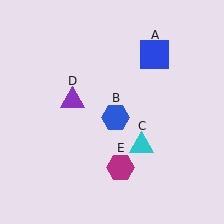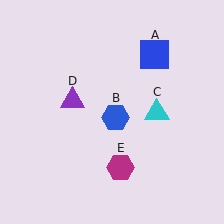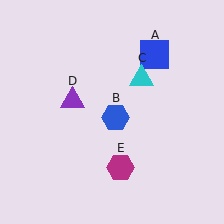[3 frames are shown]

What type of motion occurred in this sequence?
The cyan triangle (object C) rotated counterclockwise around the center of the scene.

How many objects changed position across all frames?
1 object changed position: cyan triangle (object C).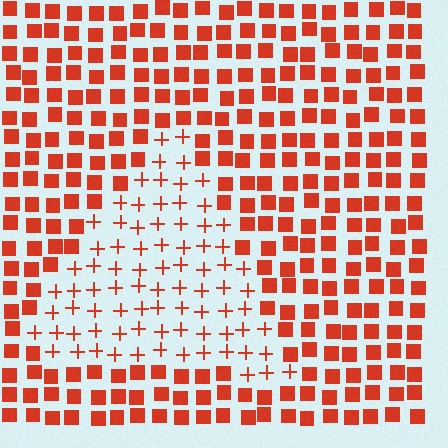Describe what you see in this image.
The image is filled with small red elements arranged in a uniform grid. A triangle-shaped region contains plus signs, while the surrounding area contains squares. The boundary is defined purely by the change in element shape.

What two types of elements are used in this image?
The image uses plus signs inside the triangle region and squares outside it.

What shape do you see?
I see a triangle.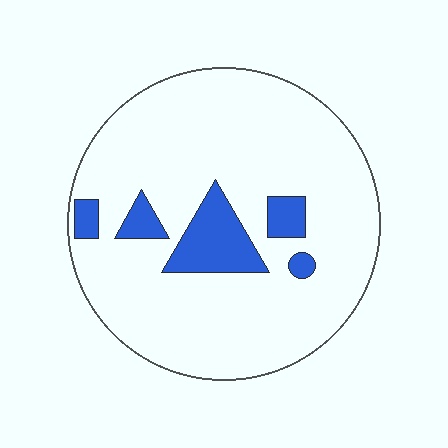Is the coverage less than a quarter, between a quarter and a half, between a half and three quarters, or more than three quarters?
Less than a quarter.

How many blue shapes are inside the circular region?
5.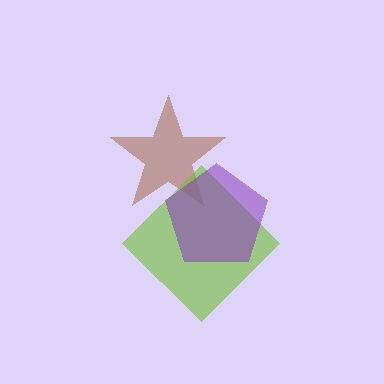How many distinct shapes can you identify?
There are 3 distinct shapes: a brown star, a lime diamond, a purple pentagon.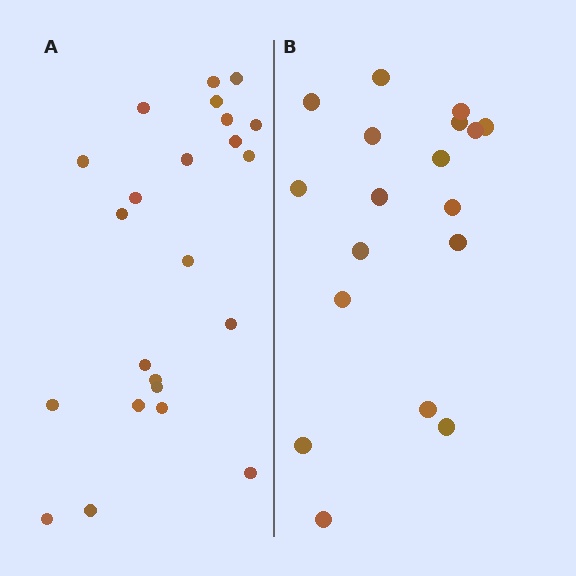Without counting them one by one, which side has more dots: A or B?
Region A (the left region) has more dots.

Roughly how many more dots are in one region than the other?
Region A has about 5 more dots than region B.